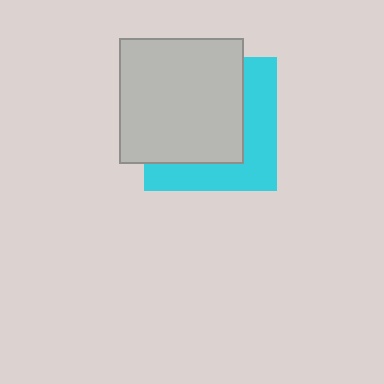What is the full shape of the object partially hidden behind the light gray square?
The partially hidden object is a cyan square.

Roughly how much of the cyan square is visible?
A small part of it is visible (roughly 41%).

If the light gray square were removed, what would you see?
You would see the complete cyan square.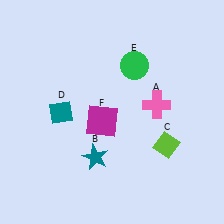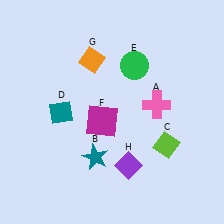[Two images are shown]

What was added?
An orange diamond (G), a purple diamond (H) were added in Image 2.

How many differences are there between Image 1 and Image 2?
There are 2 differences between the two images.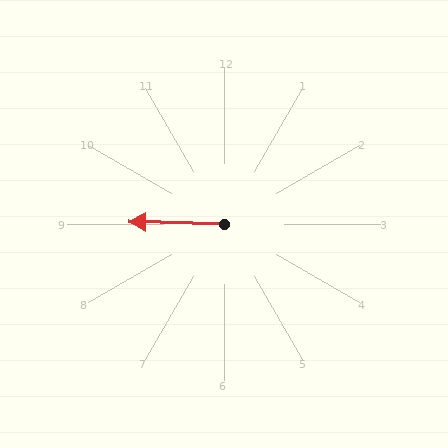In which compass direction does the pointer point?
West.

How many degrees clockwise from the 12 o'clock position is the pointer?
Approximately 272 degrees.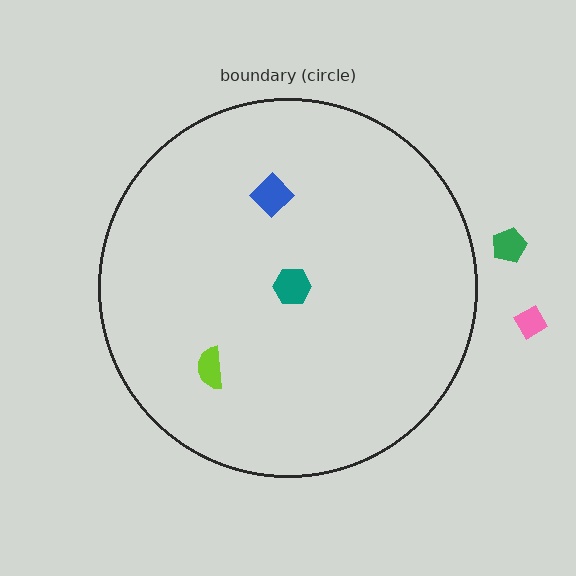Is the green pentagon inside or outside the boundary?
Outside.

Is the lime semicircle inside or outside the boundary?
Inside.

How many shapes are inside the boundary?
3 inside, 2 outside.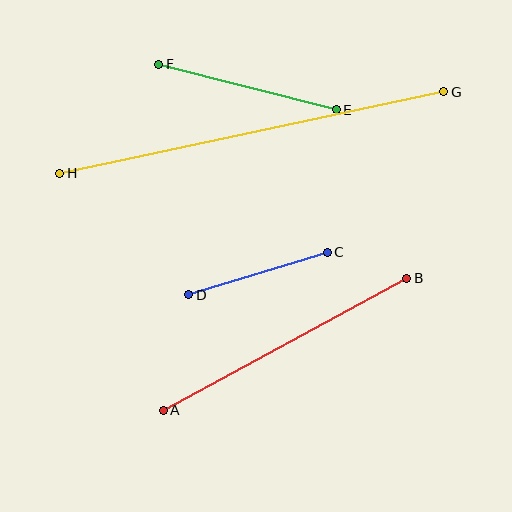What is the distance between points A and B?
The distance is approximately 277 pixels.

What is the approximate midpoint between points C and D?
The midpoint is at approximately (258, 274) pixels.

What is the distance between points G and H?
The distance is approximately 393 pixels.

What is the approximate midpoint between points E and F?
The midpoint is at approximately (248, 87) pixels.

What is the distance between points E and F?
The distance is approximately 183 pixels.